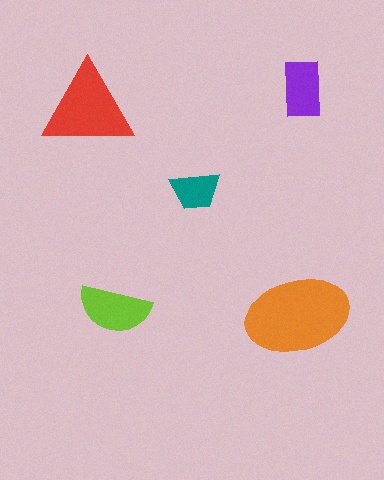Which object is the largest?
The orange ellipse.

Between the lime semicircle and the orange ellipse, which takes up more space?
The orange ellipse.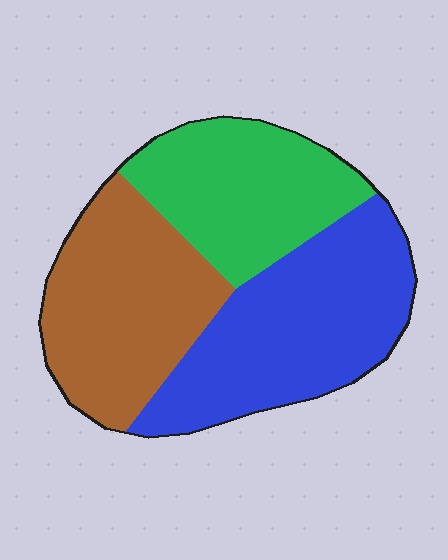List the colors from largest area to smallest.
From largest to smallest: blue, brown, green.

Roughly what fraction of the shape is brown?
Brown takes up between a sixth and a third of the shape.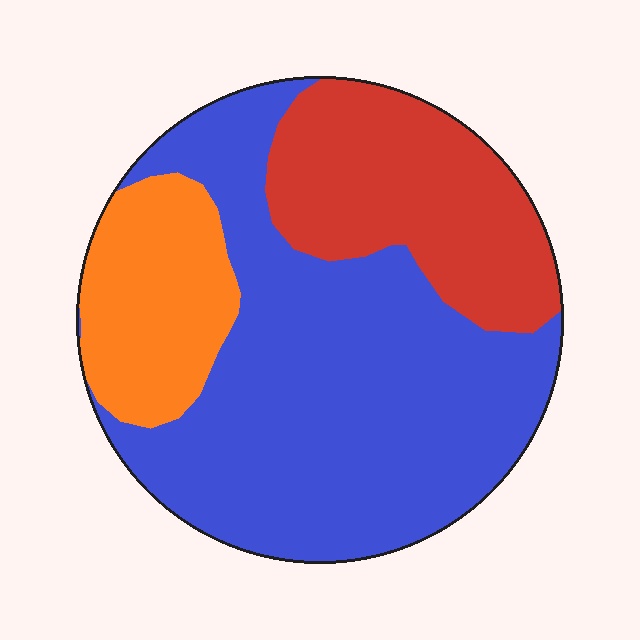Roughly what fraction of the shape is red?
Red takes up about one quarter (1/4) of the shape.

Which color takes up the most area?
Blue, at roughly 60%.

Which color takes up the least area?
Orange, at roughly 15%.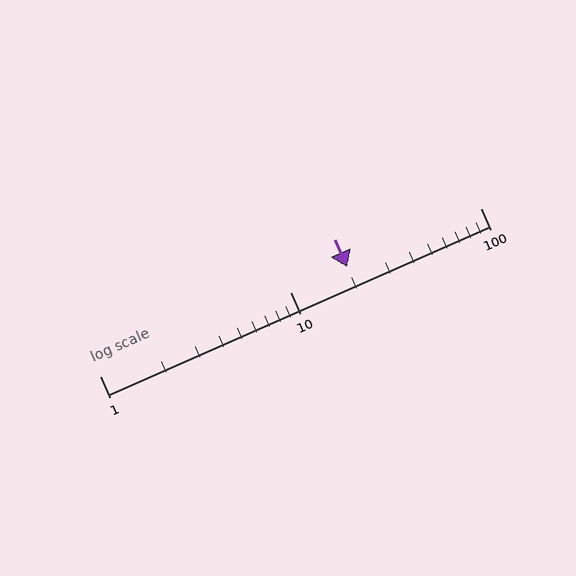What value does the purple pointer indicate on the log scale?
The pointer indicates approximately 20.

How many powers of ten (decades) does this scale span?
The scale spans 2 decades, from 1 to 100.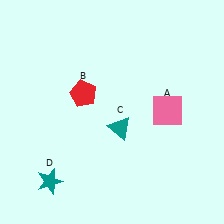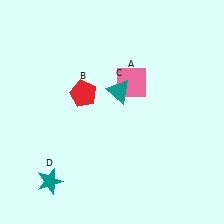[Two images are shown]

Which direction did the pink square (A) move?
The pink square (A) moved left.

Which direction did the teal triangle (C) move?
The teal triangle (C) moved up.